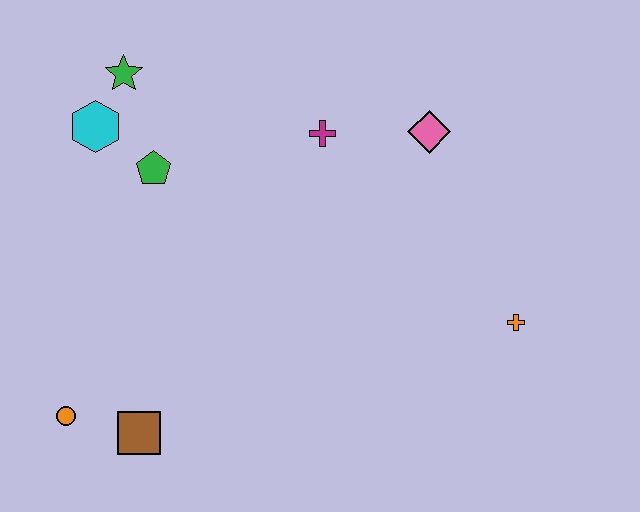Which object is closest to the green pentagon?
The cyan hexagon is closest to the green pentagon.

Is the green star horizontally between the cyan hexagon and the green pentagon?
Yes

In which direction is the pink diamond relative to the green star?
The pink diamond is to the right of the green star.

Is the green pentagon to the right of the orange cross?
No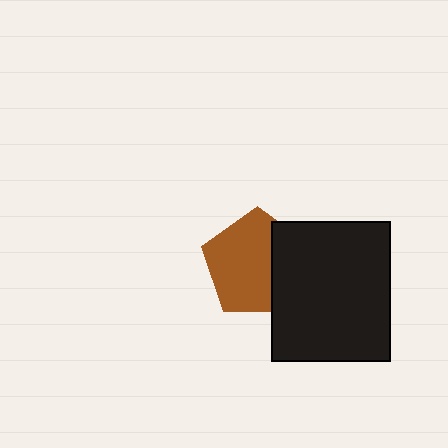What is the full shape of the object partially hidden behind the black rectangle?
The partially hidden object is a brown pentagon.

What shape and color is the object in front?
The object in front is a black rectangle.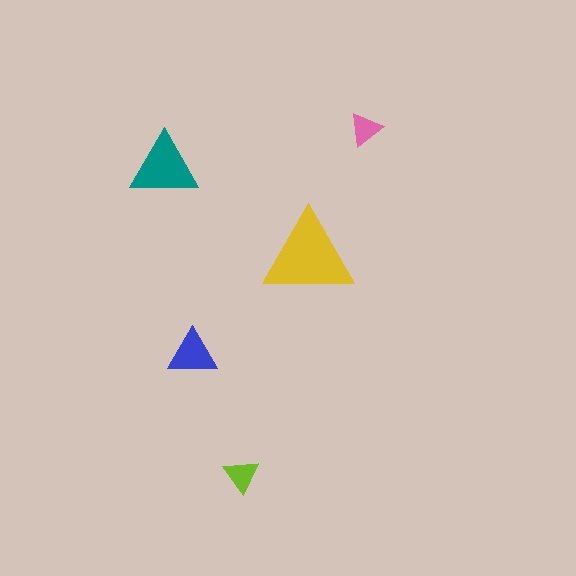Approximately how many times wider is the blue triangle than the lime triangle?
About 1.5 times wider.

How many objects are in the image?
There are 5 objects in the image.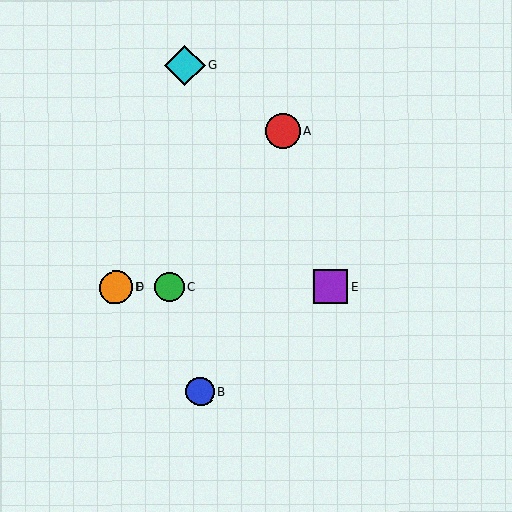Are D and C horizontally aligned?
Yes, both are at y≈287.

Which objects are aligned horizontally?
Objects C, D, E, F are aligned horizontally.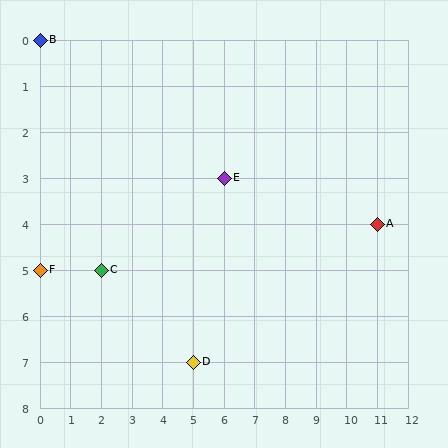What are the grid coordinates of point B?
Point B is at grid coordinates (0, 0).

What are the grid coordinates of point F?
Point F is at grid coordinates (0, 5).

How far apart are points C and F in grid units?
Points C and F are 2 columns apart.